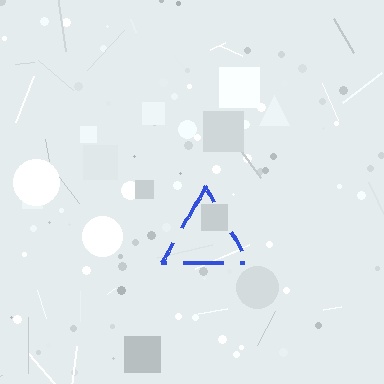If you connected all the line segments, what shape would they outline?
They would outline a triangle.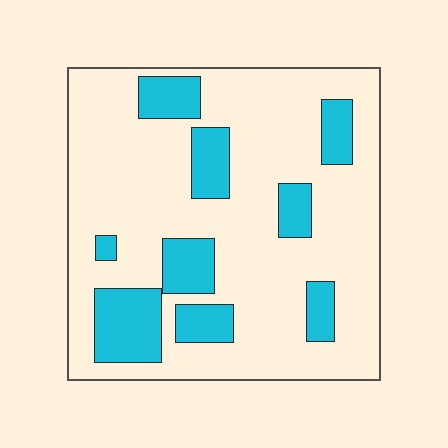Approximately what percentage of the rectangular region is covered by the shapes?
Approximately 25%.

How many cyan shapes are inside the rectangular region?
9.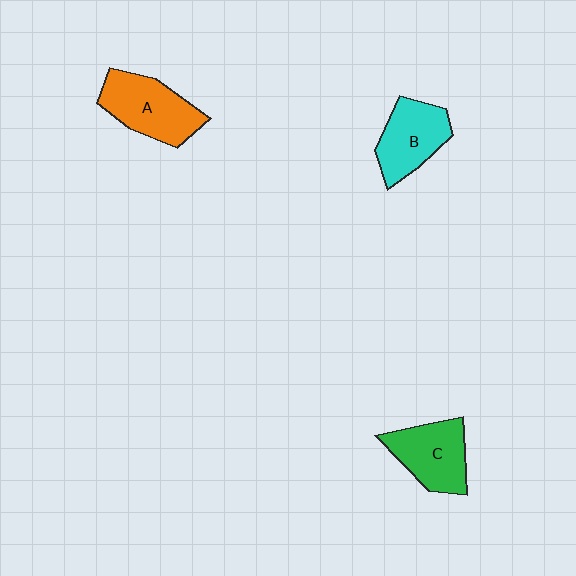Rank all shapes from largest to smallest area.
From largest to smallest: A (orange), C (green), B (cyan).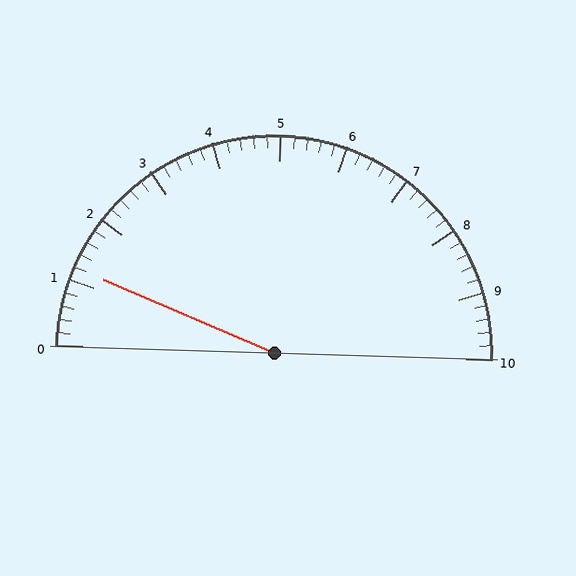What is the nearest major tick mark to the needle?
The nearest major tick mark is 1.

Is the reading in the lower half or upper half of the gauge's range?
The reading is in the lower half of the range (0 to 10).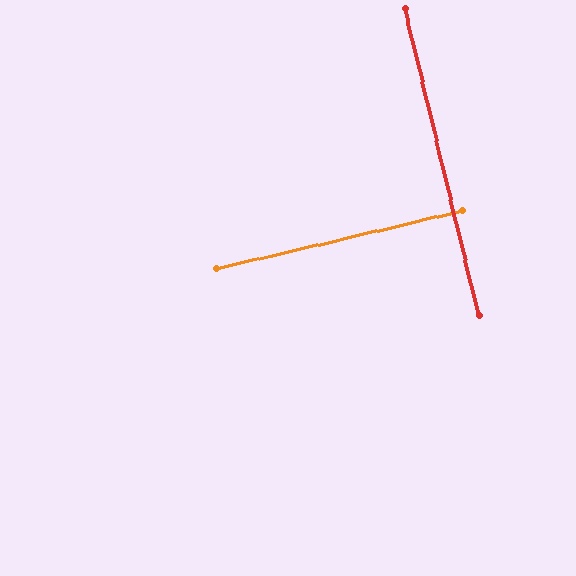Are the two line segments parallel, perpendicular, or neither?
Perpendicular — they meet at approximately 90°.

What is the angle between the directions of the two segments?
Approximately 90 degrees.